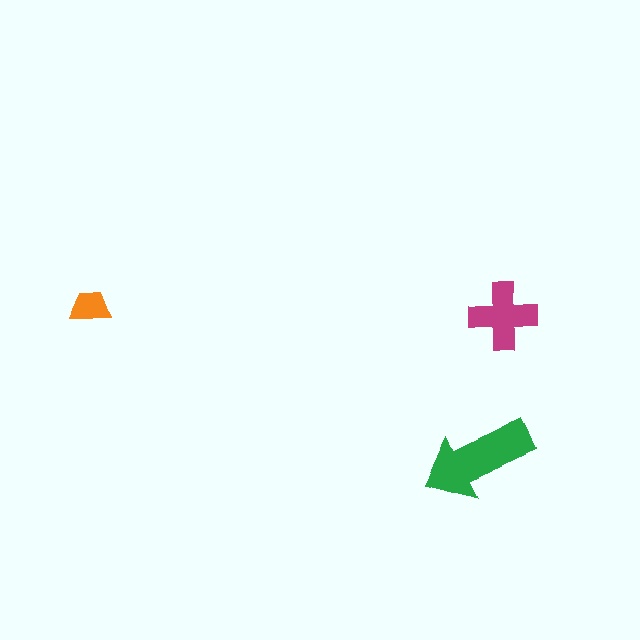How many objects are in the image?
There are 3 objects in the image.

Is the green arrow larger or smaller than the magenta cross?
Larger.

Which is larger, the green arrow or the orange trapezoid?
The green arrow.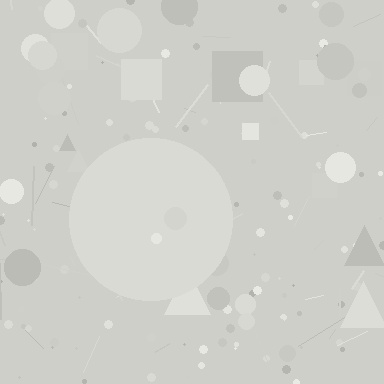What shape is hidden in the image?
A circle is hidden in the image.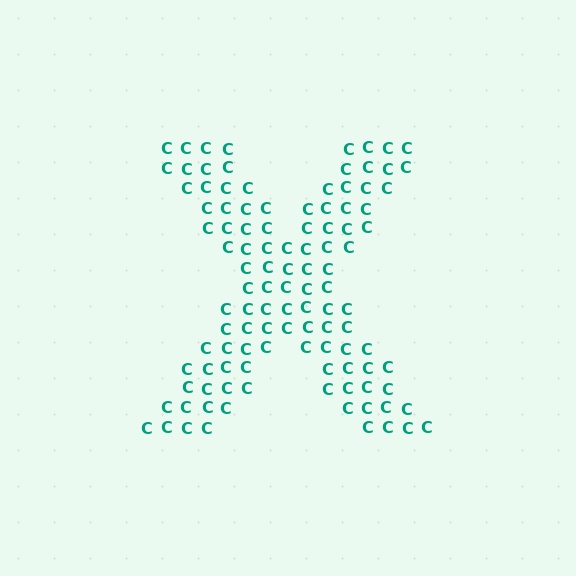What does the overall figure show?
The overall figure shows the letter X.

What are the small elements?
The small elements are letter C's.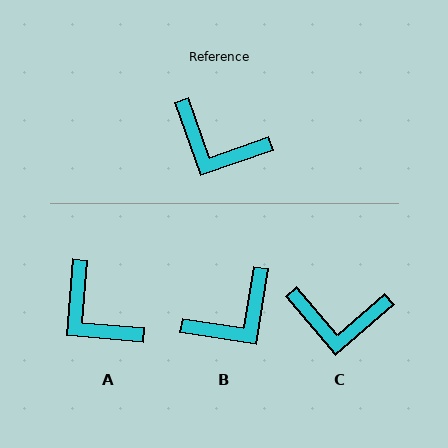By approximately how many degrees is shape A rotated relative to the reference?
Approximately 24 degrees clockwise.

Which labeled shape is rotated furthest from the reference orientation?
B, about 62 degrees away.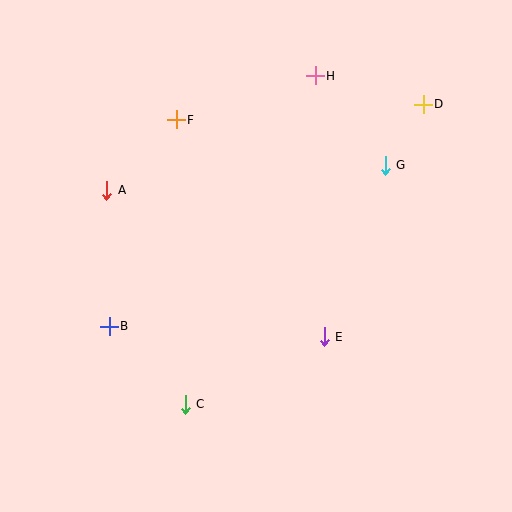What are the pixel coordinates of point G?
Point G is at (385, 165).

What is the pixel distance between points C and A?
The distance between C and A is 228 pixels.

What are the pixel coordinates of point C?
Point C is at (185, 404).